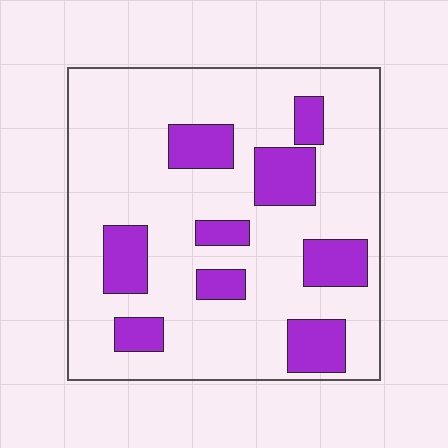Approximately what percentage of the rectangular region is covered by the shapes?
Approximately 25%.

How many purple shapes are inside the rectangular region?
9.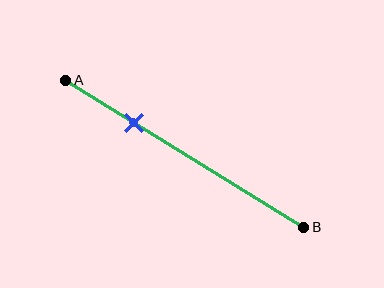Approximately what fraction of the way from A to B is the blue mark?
The blue mark is approximately 30% of the way from A to B.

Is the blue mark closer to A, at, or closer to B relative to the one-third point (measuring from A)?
The blue mark is closer to point A than the one-third point of segment AB.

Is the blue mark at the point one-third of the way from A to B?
No, the mark is at about 30% from A, not at the 33% one-third point.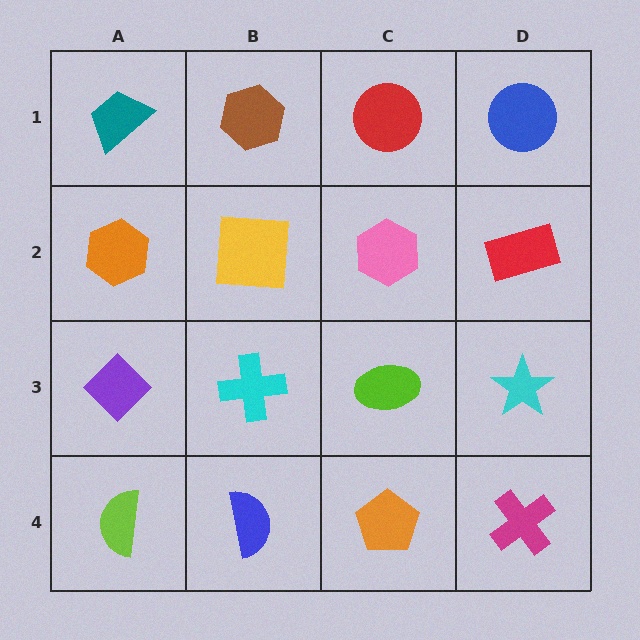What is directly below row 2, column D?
A cyan star.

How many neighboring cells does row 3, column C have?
4.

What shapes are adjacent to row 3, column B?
A yellow square (row 2, column B), a blue semicircle (row 4, column B), a purple diamond (row 3, column A), a lime ellipse (row 3, column C).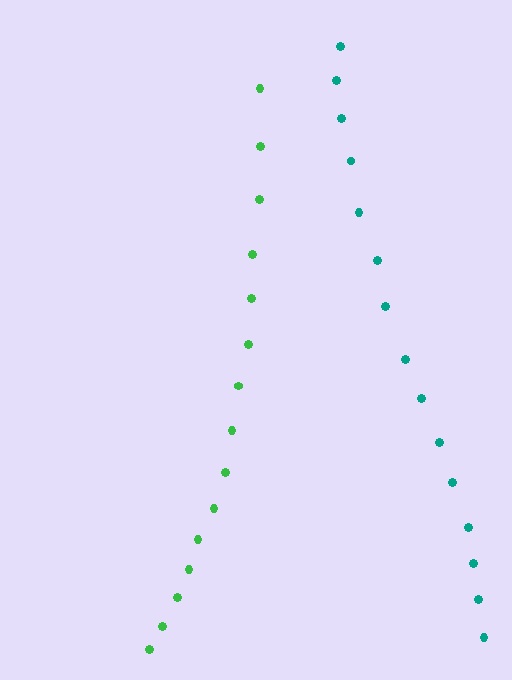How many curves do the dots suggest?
There are 2 distinct paths.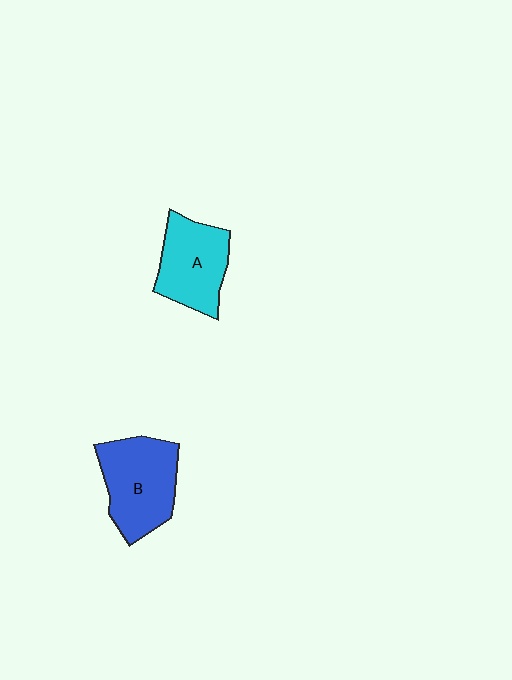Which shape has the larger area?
Shape B (blue).